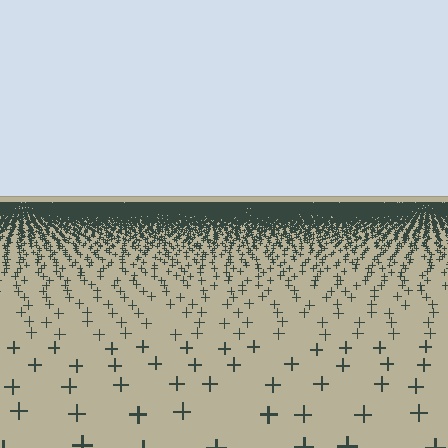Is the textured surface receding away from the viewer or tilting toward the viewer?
The surface is receding away from the viewer. Texture elements get smaller and denser toward the top.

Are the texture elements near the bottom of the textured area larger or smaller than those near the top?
Larger. Near the bottom, elements are closer to the viewer and appear at a bigger on-screen size.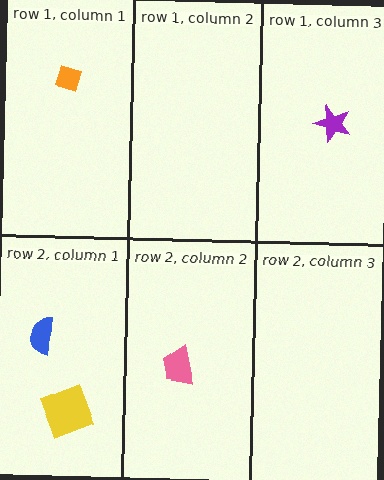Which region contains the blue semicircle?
The row 2, column 1 region.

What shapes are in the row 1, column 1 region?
The orange diamond.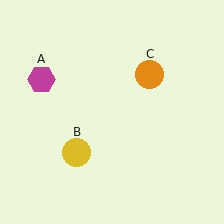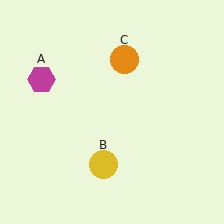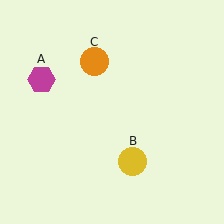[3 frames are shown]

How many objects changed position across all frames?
2 objects changed position: yellow circle (object B), orange circle (object C).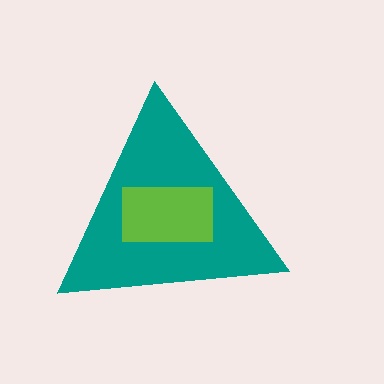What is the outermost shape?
The teal triangle.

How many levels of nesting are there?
2.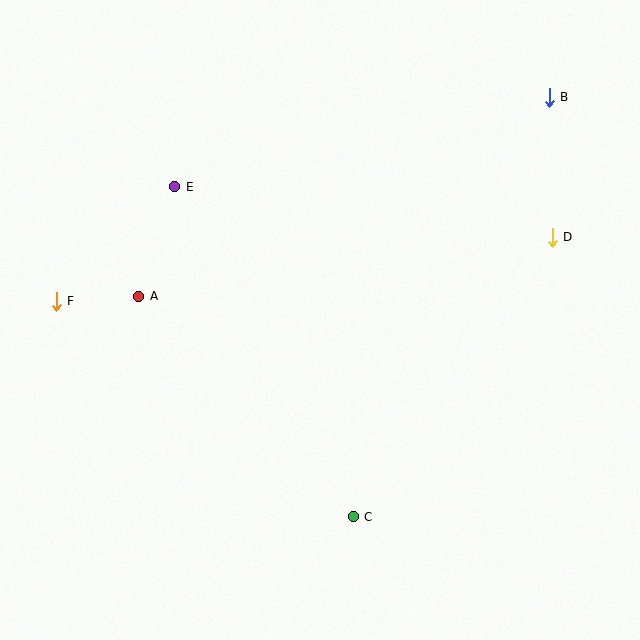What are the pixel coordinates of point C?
Point C is at (353, 517).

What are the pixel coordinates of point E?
Point E is at (175, 187).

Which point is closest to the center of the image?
Point A at (139, 296) is closest to the center.